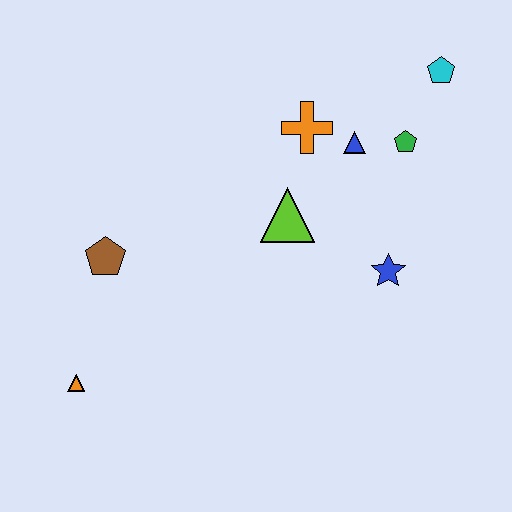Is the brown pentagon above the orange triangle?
Yes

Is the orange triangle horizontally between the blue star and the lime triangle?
No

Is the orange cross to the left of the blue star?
Yes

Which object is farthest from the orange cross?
The orange triangle is farthest from the orange cross.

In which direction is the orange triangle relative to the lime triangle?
The orange triangle is to the left of the lime triangle.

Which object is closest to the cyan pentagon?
The green pentagon is closest to the cyan pentagon.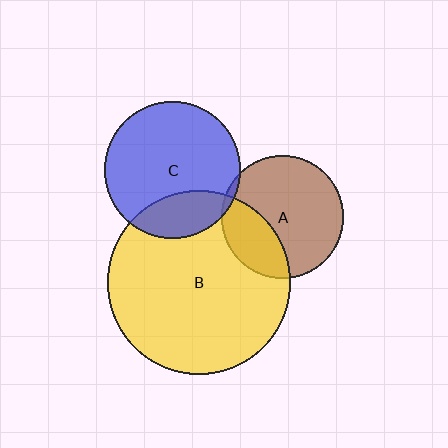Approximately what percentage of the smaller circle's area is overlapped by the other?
Approximately 5%.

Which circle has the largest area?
Circle B (yellow).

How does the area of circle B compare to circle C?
Approximately 1.8 times.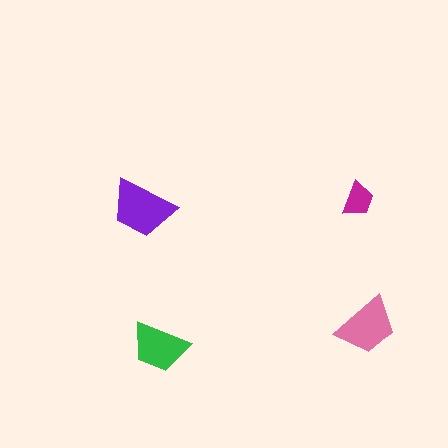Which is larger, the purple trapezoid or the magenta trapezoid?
The purple one.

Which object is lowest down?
The green trapezoid is bottommost.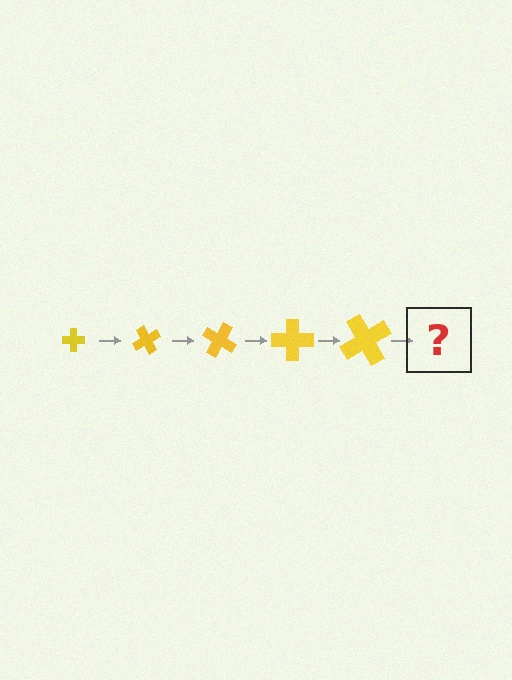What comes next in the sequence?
The next element should be a cross, larger than the previous one and rotated 300 degrees from the start.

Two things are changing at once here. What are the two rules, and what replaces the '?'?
The two rules are that the cross grows larger each step and it rotates 60 degrees each step. The '?' should be a cross, larger than the previous one and rotated 300 degrees from the start.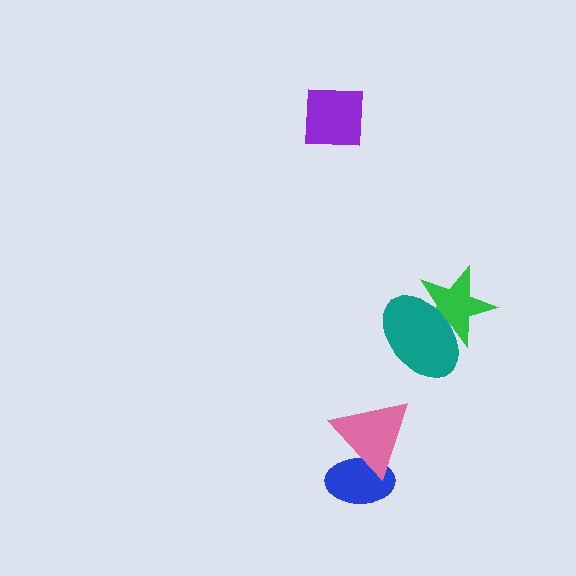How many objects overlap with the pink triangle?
1 object overlaps with the pink triangle.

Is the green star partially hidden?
Yes, it is partially covered by another shape.